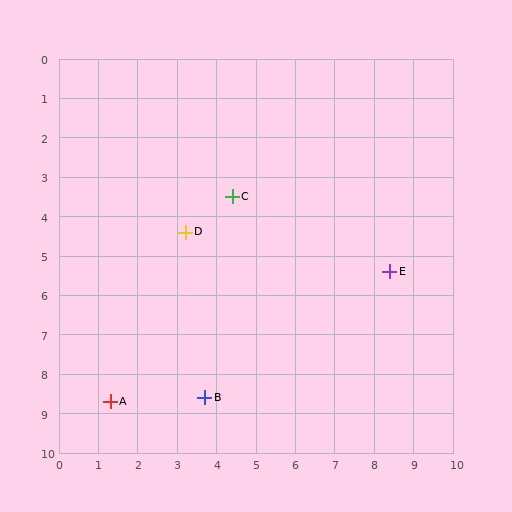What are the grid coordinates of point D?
Point D is at approximately (3.2, 4.4).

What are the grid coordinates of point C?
Point C is at approximately (4.4, 3.5).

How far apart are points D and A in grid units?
Points D and A are about 4.7 grid units apart.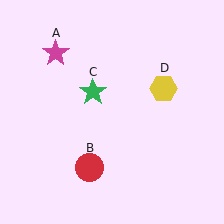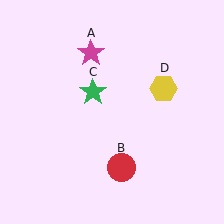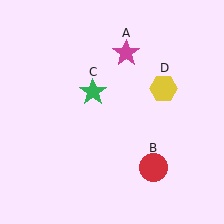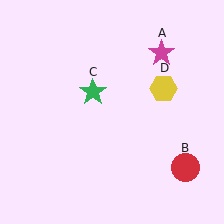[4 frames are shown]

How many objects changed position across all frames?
2 objects changed position: magenta star (object A), red circle (object B).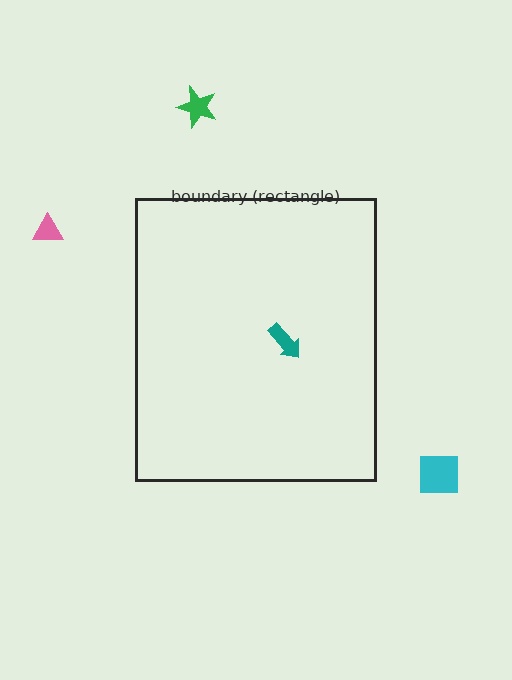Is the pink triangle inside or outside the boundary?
Outside.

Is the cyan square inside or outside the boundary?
Outside.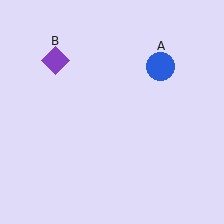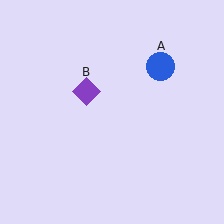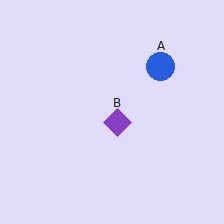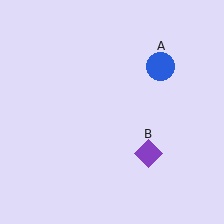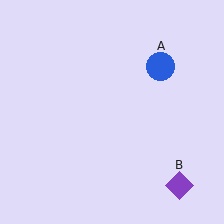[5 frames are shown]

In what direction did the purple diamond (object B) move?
The purple diamond (object B) moved down and to the right.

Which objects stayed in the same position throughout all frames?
Blue circle (object A) remained stationary.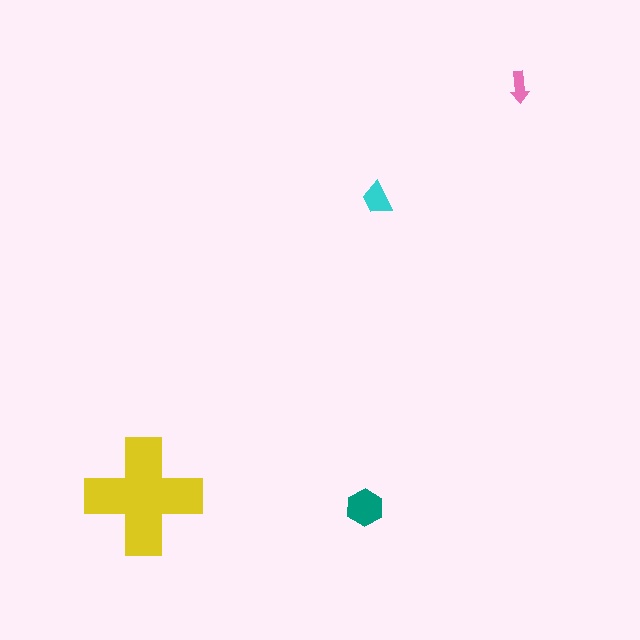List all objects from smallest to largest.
The pink arrow, the cyan trapezoid, the teal hexagon, the yellow cross.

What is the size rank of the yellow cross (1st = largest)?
1st.